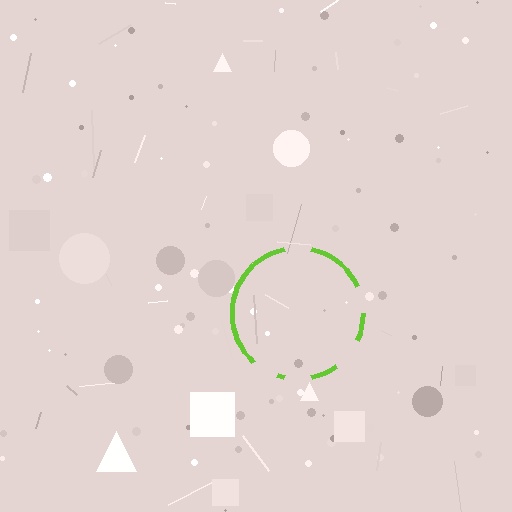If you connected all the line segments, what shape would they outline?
They would outline a circle.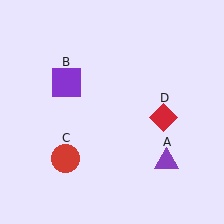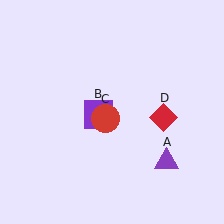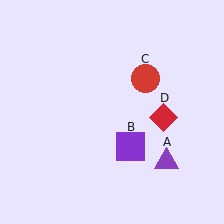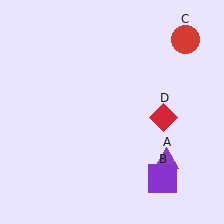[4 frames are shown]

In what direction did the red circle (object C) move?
The red circle (object C) moved up and to the right.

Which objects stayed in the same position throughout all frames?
Purple triangle (object A) and red diamond (object D) remained stationary.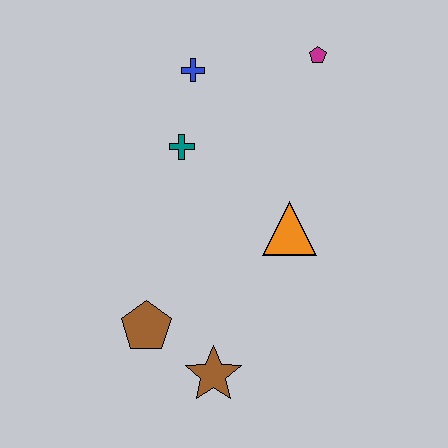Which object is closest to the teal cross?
The blue cross is closest to the teal cross.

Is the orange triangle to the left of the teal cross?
No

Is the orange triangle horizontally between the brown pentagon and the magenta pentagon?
Yes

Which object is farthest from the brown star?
The magenta pentagon is farthest from the brown star.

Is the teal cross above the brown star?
Yes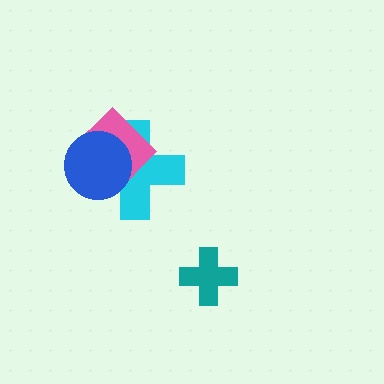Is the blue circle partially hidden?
No, no other shape covers it.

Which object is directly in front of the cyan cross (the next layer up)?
The pink diamond is directly in front of the cyan cross.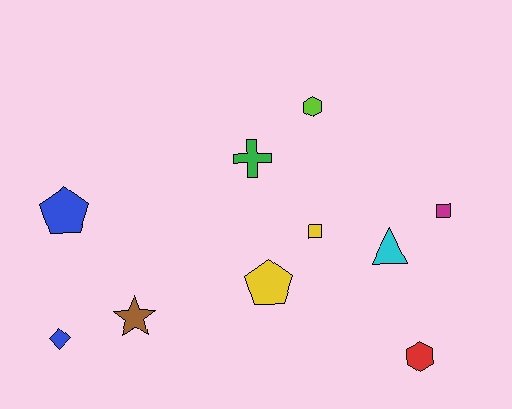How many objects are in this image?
There are 10 objects.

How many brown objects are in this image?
There is 1 brown object.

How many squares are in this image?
There are 2 squares.